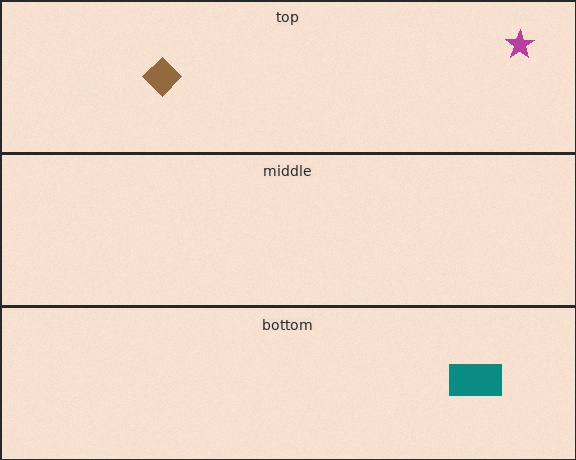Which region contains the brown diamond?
The top region.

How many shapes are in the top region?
2.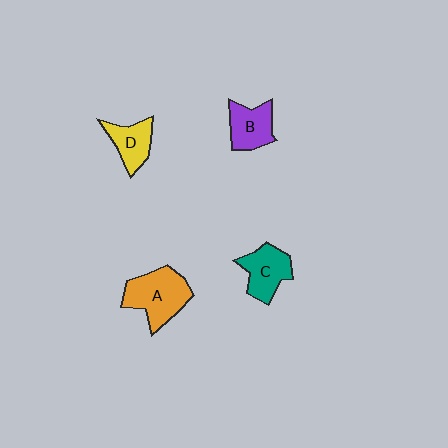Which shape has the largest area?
Shape A (orange).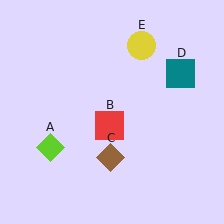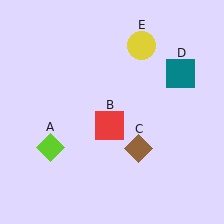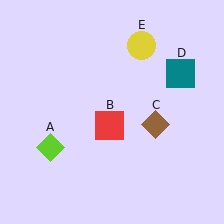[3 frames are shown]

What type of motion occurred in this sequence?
The brown diamond (object C) rotated counterclockwise around the center of the scene.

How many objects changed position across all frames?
1 object changed position: brown diamond (object C).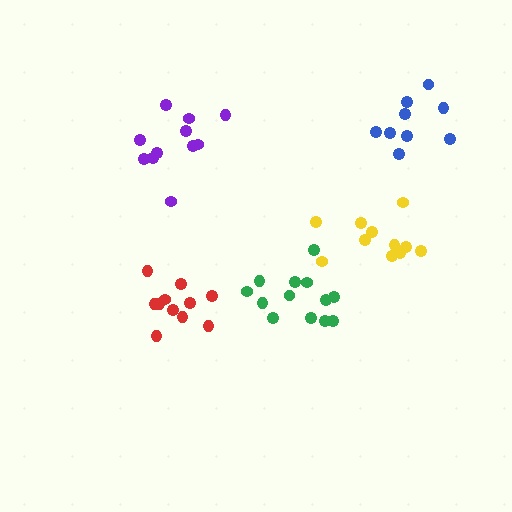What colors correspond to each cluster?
The clusters are colored: red, purple, blue, yellow, green.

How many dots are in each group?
Group 1: 11 dots, Group 2: 11 dots, Group 3: 9 dots, Group 4: 11 dots, Group 5: 13 dots (55 total).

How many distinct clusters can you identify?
There are 5 distinct clusters.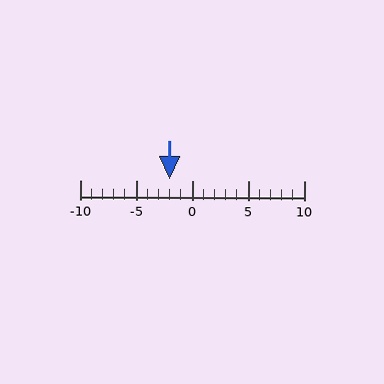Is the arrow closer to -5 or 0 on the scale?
The arrow is closer to 0.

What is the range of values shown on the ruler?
The ruler shows values from -10 to 10.